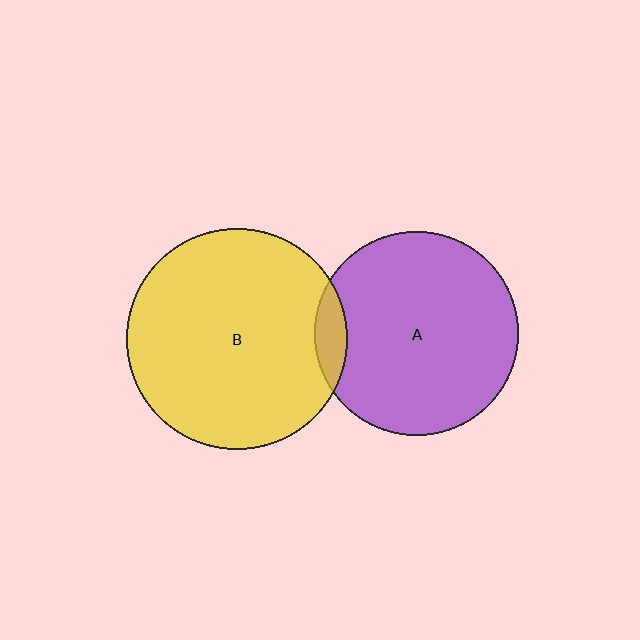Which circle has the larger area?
Circle B (yellow).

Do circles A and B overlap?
Yes.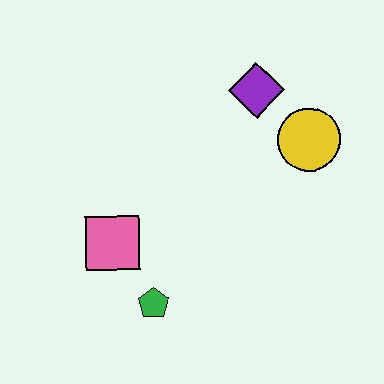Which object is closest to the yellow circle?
The purple diamond is closest to the yellow circle.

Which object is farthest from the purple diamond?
The green pentagon is farthest from the purple diamond.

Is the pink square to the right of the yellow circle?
No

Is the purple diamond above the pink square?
Yes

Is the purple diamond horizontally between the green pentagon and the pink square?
No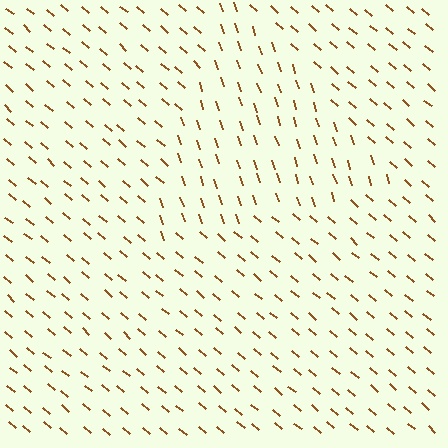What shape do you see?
I see a triangle.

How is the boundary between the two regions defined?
The boundary is defined purely by a change in line orientation (approximately 32 degrees difference). All lines are the same color and thickness.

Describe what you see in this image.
The image is filled with small brown line segments. A triangle region in the image has lines oriented differently from the surrounding lines, creating a visible texture boundary.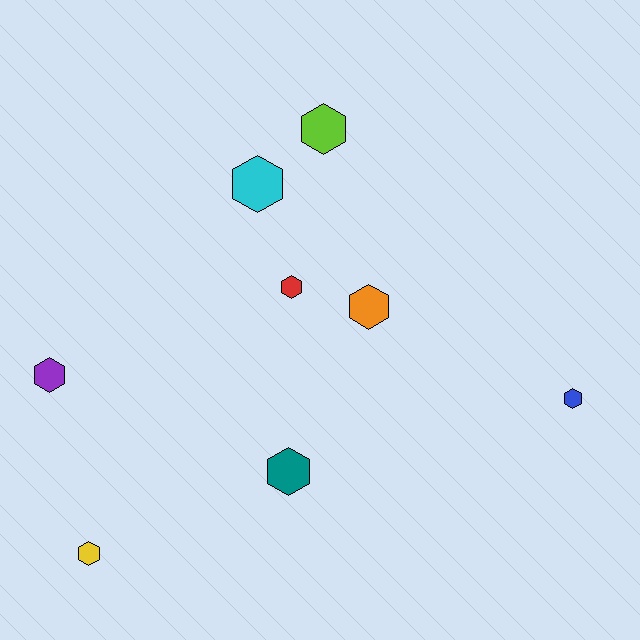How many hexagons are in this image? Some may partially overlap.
There are 8 hexagons.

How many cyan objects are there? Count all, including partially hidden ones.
There is 1 cyan object.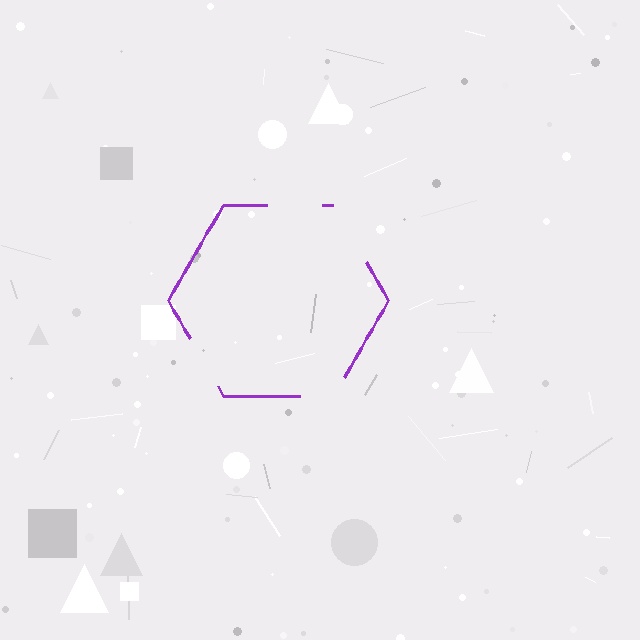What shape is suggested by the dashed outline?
The dashed outline suggests a hexagon.